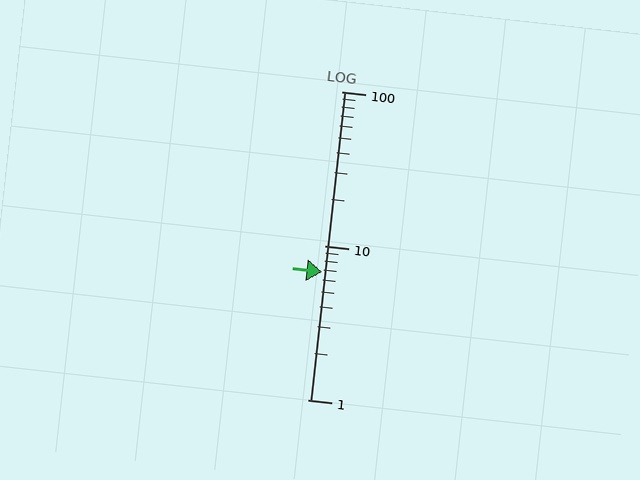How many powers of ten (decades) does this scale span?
The scale spans 2 decades, from 1 to 100.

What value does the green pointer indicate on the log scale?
The pointer indicates approximately 6.7.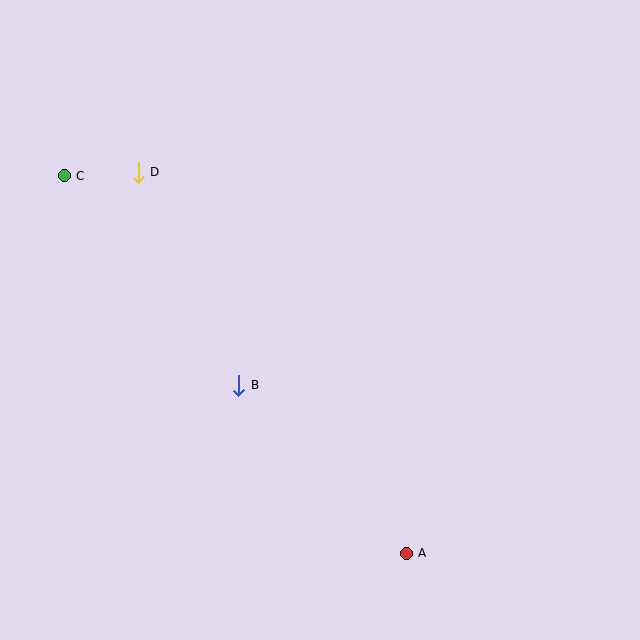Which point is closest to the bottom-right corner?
Point A is closest to the bottom-right corner.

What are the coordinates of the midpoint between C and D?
The midpoint between C and D is at (101, 174).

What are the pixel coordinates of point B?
Point B is at (239, 385).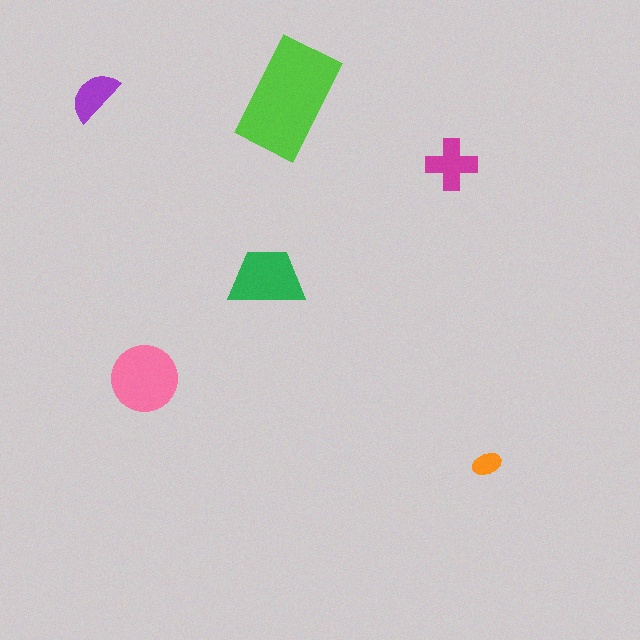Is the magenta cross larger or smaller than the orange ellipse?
Larger.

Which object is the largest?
The lime rectangle.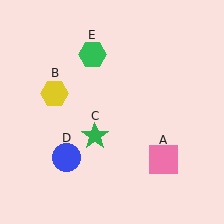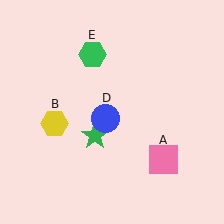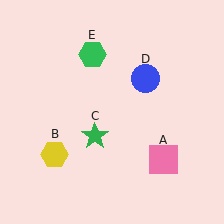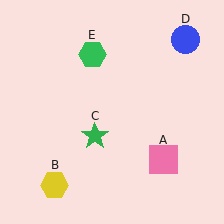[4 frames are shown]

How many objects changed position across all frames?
2 objects changed position: yellow hexagon (object B), blue circle (object D).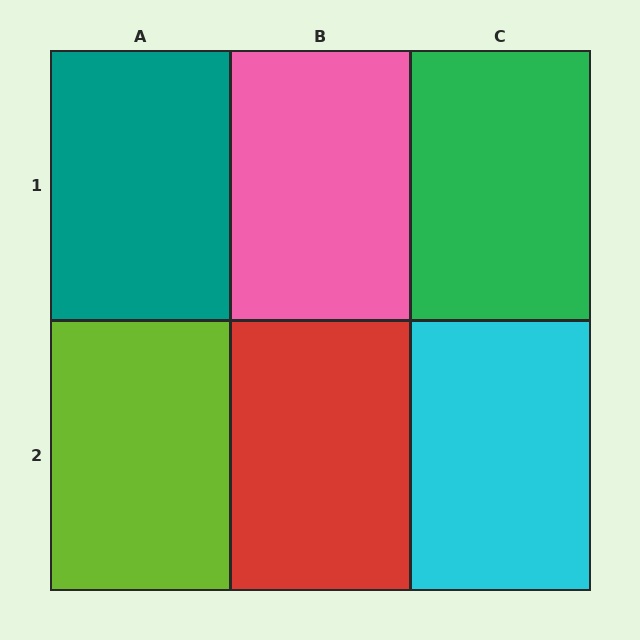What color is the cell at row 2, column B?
Red.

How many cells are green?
1 cell is green.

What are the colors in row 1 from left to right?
Teal, pink, green.